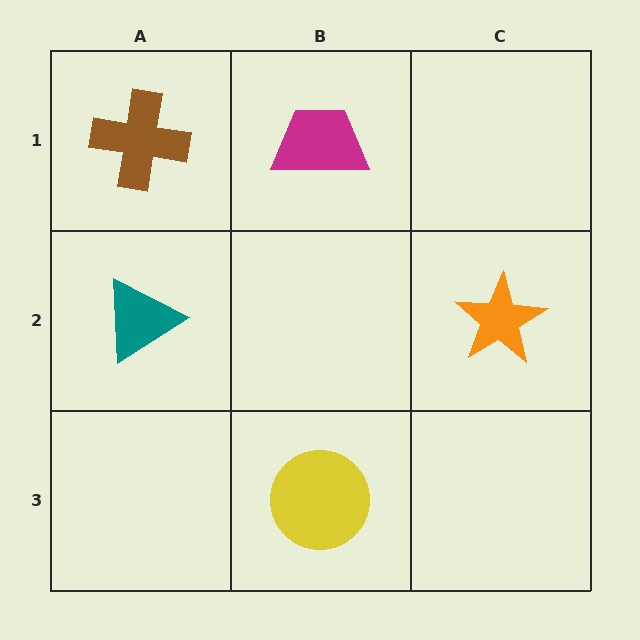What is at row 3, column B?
A yellow circle.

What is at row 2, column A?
A teal triangle.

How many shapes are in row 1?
2 shapes.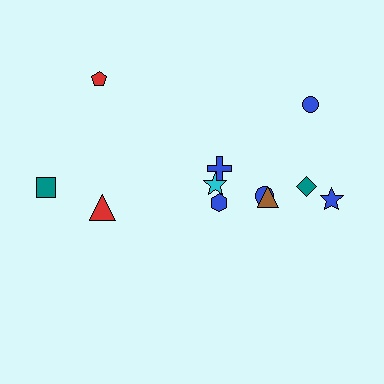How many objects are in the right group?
There are 8 objects.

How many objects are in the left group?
There are 3 objects.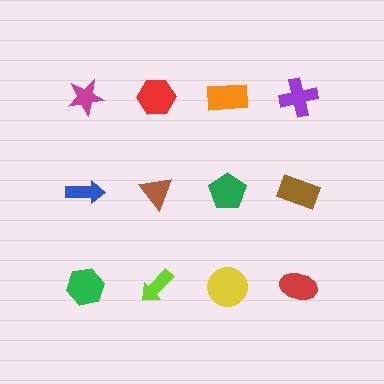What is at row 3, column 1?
A green hexagon.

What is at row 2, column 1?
A blue arrow.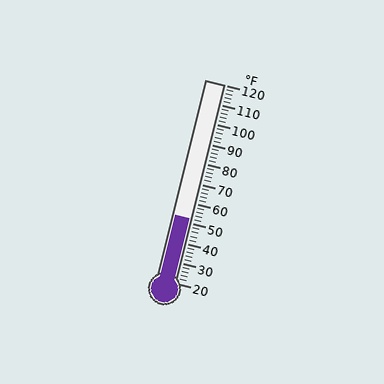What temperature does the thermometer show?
The thermometer shows approximately 52°F.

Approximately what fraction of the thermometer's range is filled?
The thermometer is filled to approximately 30% of its range.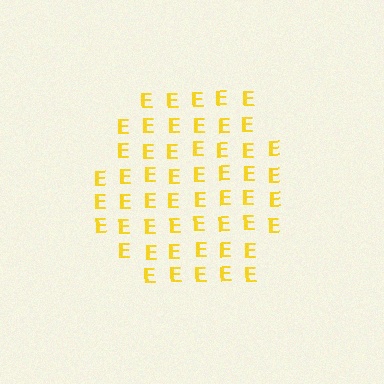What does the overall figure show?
The overall figure shows a hexagon.